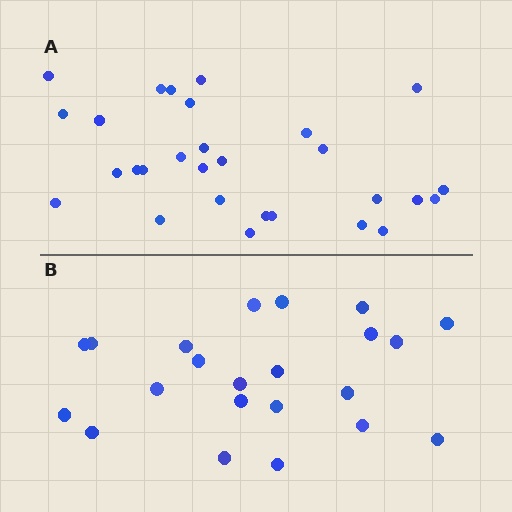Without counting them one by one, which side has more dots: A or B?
Region A (the top region) has more dots.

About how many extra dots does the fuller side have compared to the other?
Region A has roughly 8 or so more dots than region B.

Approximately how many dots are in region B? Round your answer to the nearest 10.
About 20 dots. (The exact count is 22, which rounds to 20.)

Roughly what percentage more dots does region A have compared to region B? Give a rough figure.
About 30% more.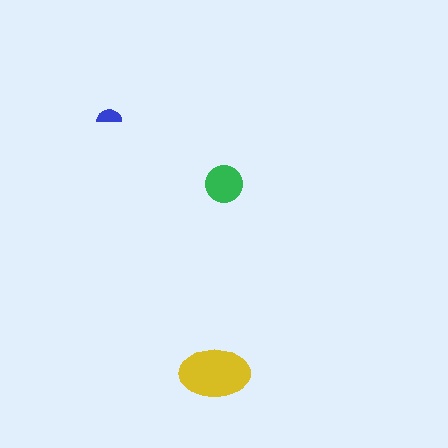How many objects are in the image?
There are 3 objects in the image.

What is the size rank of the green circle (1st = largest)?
2nd.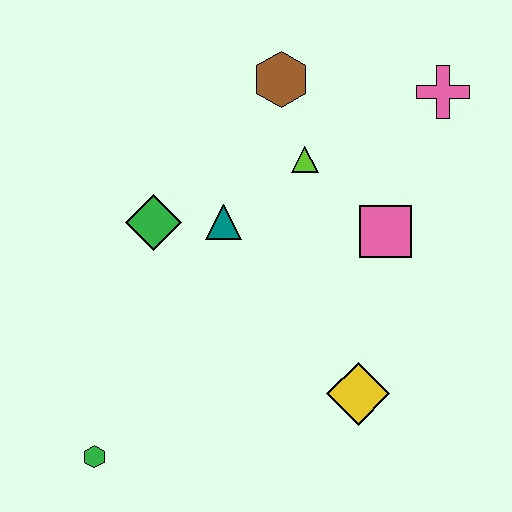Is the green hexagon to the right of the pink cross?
No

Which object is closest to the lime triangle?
The brown hexagon is closest to the lime triangle.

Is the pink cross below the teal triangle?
No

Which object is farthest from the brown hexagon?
The green hexagon is farthest from the brown hexagon.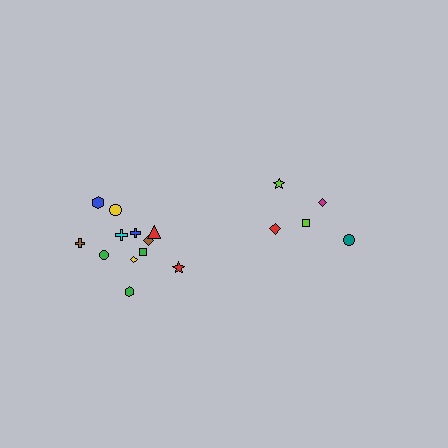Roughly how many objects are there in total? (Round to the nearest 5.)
Roughly 15 objects in total.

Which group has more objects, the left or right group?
The left group.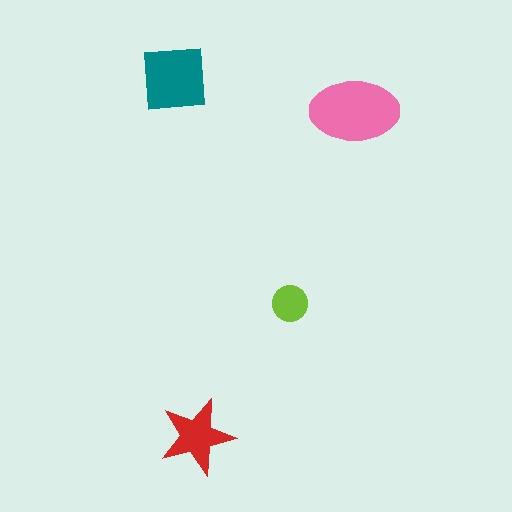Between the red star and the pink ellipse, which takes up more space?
The pink ellipse.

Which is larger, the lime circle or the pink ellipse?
The pink ellipse.